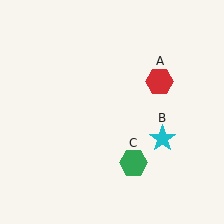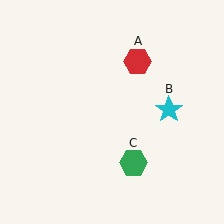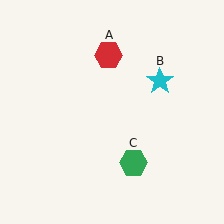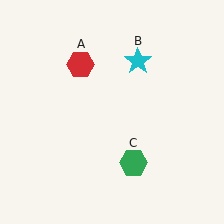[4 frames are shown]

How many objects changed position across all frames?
2 objects changed position: red hexagon (object A), cyan star (object B).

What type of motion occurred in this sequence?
The red hexagon (object A), cyan star (object B) rotated counterclockwise around the center of the scene.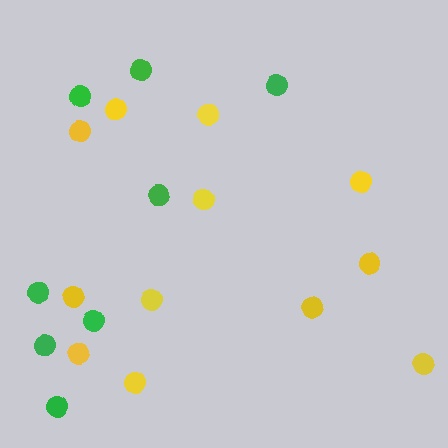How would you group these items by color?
There are 2 groups: one group of green circles (8) and one group of yellow circles (12).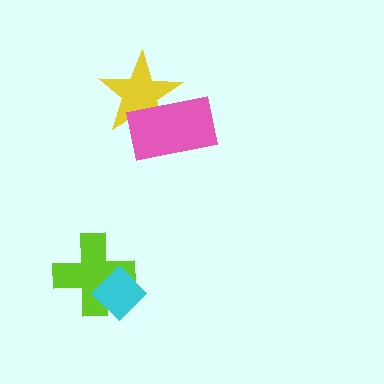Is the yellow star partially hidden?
Yes, it is partially covered by another shape.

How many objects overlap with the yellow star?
1 object overlaps with the yellow star.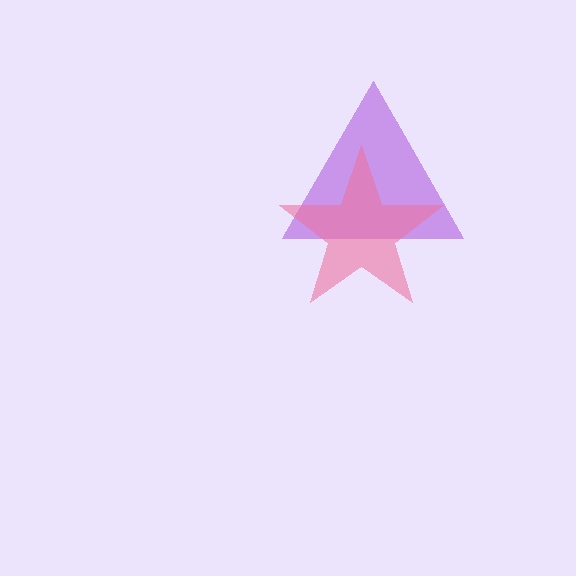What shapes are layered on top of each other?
The layered shapes are: a purple triangle, a pink star.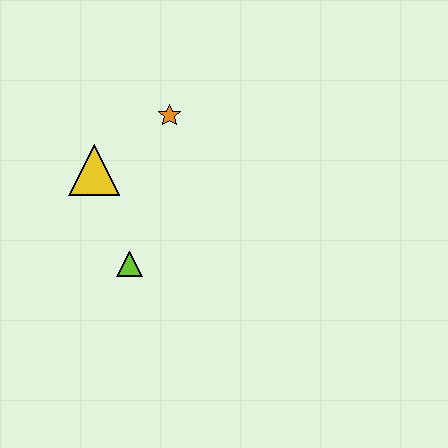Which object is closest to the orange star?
The yellow triangle is closest to the orange star.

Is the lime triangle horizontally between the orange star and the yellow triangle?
Yes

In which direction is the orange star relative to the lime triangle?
The orange star is above the lime triangle.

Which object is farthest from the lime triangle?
The orange star is farthest from the lime triangle.